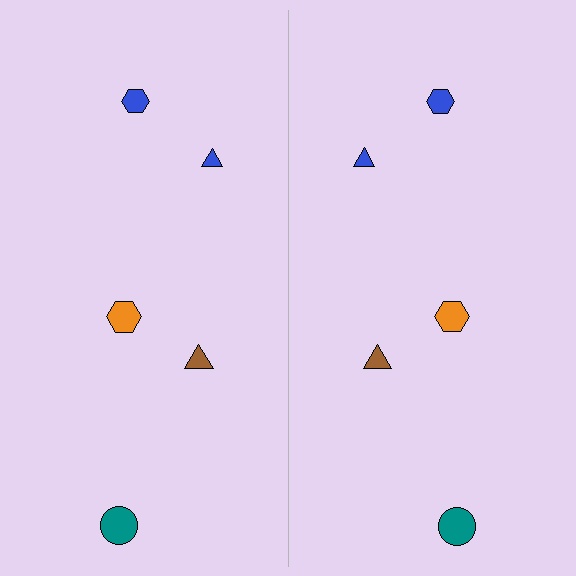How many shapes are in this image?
There are 10 shapes in this image.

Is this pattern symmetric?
Yes, this pattern has bilateral (reflection) symmetry.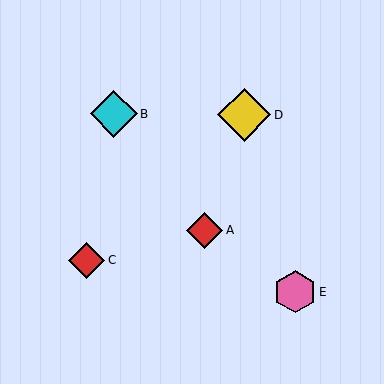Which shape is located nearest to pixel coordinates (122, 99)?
The cyan diamond (labeled B) at (114, 114) is nearest to that location.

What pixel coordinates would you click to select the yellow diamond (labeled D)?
Click at (244, 115) to select the yellow diamond D.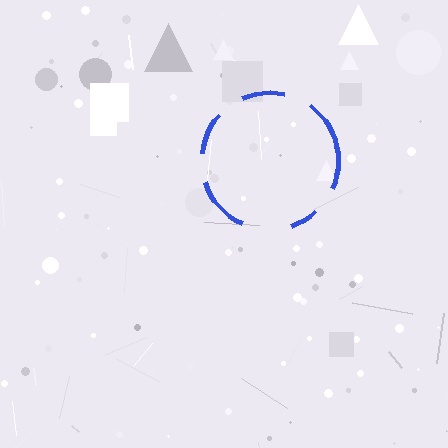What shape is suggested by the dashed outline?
The dashed outline suggests a circle.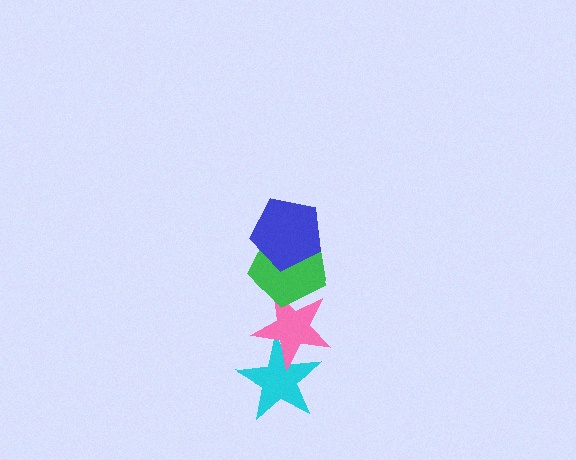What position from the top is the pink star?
The pink star is 3rd from the top.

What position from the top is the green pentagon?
The green pentagon is 2nd from the top.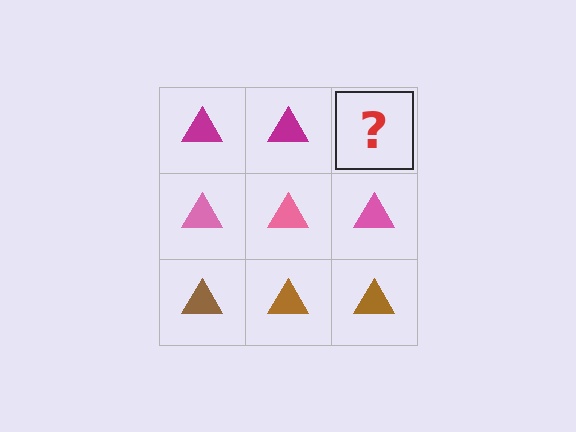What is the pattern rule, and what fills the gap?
The rule is that each row has a consistent color. The gap should be filled with a magenta triangle.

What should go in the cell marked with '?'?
The missing cell should contain a magenta triangle.